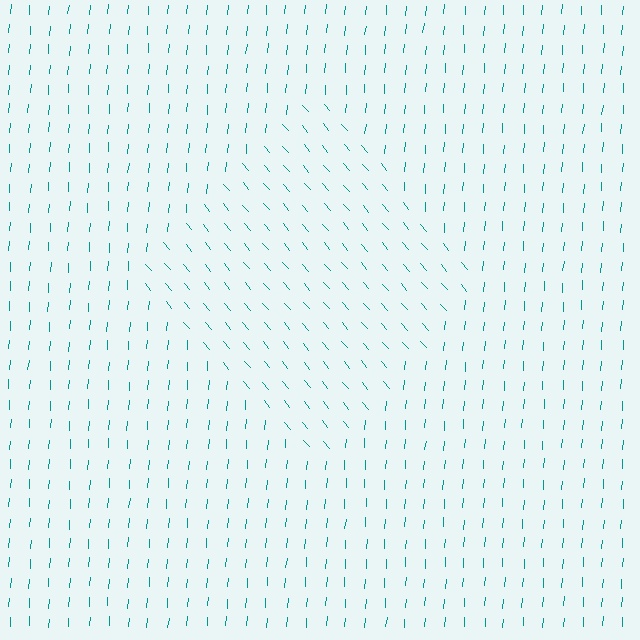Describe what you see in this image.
The image is filled with small teal line segments. A diamond region in the image has lines oriented differently from the surrounding lines, creating a visible texture boundary.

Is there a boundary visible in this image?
Yes, there is a texture boundary formed by a change in line orientation.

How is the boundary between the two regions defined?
The boundary is defined purely by a change in line orientation (approximately 45 degrees difference). All lines are the same color and thickness.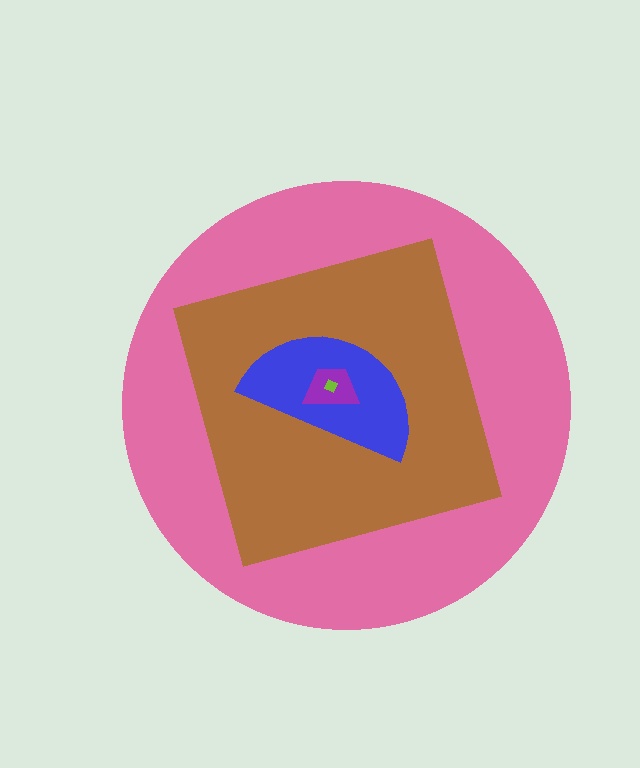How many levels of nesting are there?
5.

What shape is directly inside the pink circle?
The brown square.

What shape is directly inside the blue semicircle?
The purple trapezoid.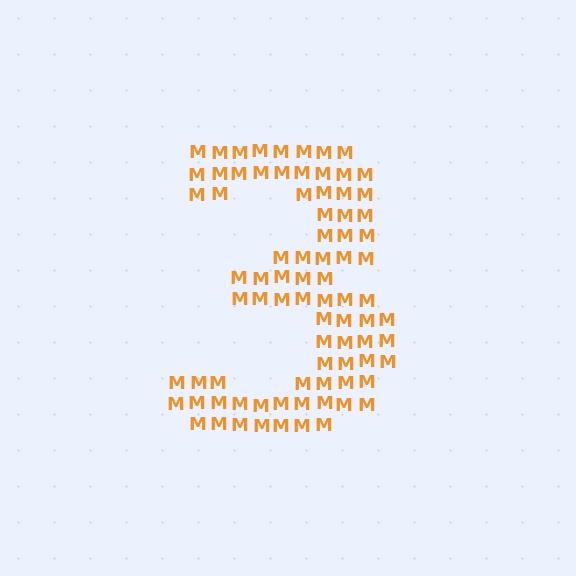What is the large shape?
The large shape is the digit 3.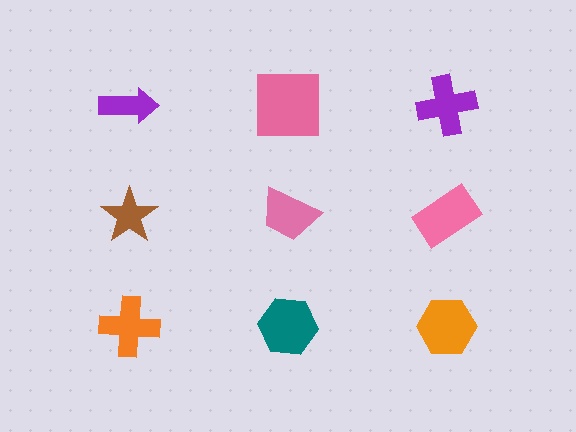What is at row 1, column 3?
A purple cross.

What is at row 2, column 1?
A brown star.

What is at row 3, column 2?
A teal hexagon.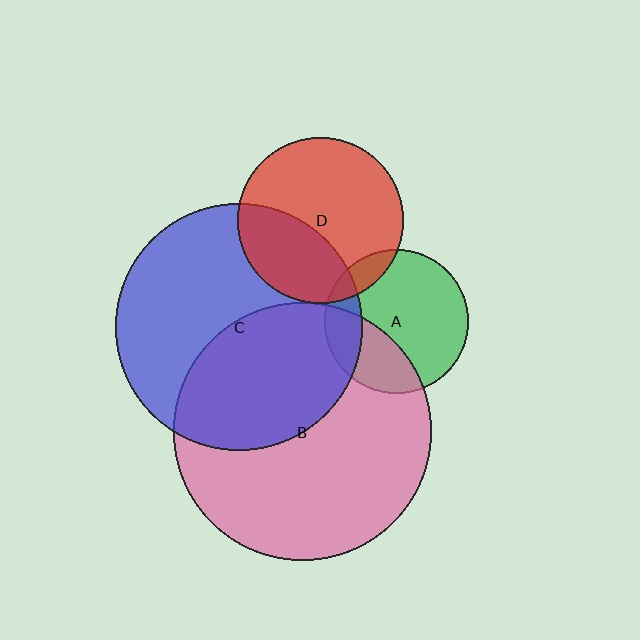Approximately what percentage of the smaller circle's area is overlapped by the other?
Approximately 30%.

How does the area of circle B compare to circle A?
Approximately 3.2 times.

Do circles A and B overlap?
Yes.